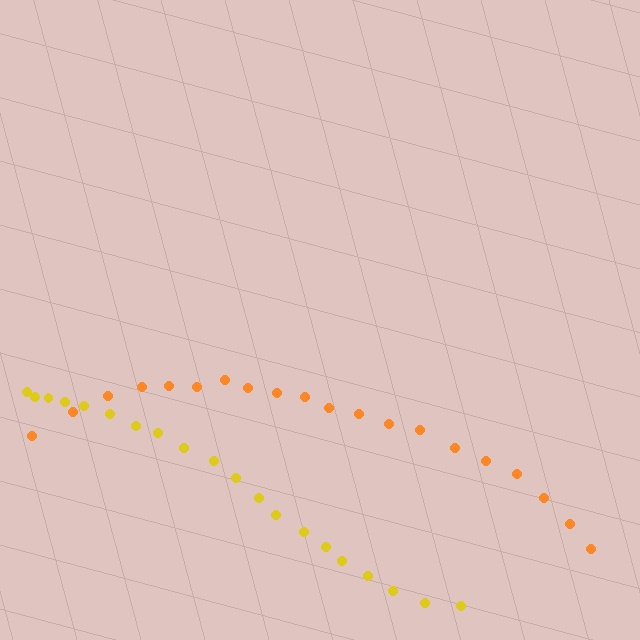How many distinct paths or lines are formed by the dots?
There are 2 distinct paths.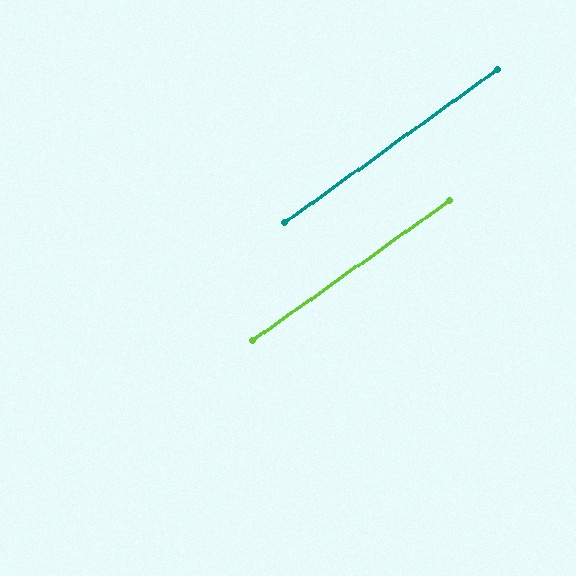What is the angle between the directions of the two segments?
Approximately 0 degrees.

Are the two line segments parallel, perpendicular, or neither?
Parallel — their directions differ by only 0.3°.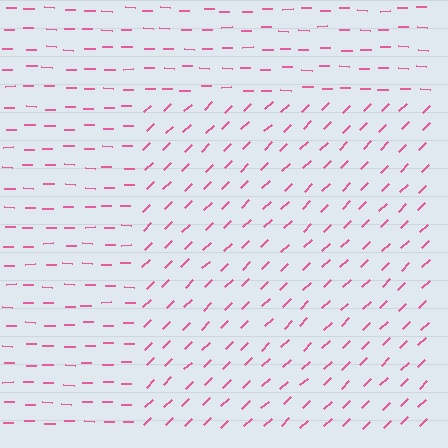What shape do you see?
I see a rectangle.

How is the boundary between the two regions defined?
The boundary is defined purely by a change in line orientation (approximately 45 degrees difference). All lines are the same color and thickness.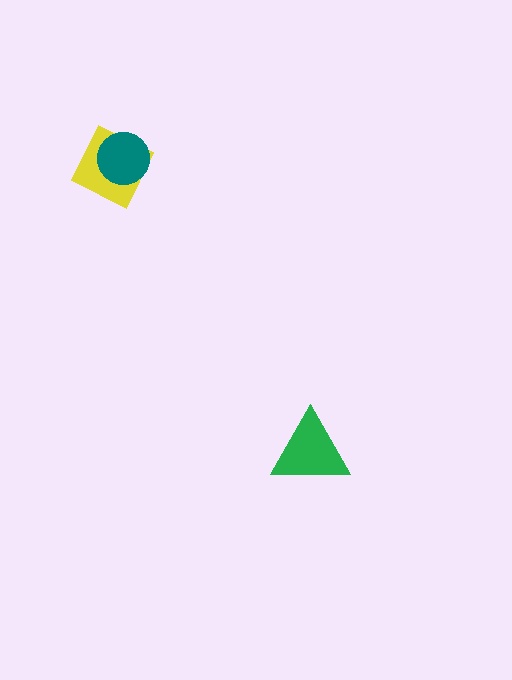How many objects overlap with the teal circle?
1 object overlaps with the teal circle.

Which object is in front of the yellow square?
The teal circle is in front of the yellow square.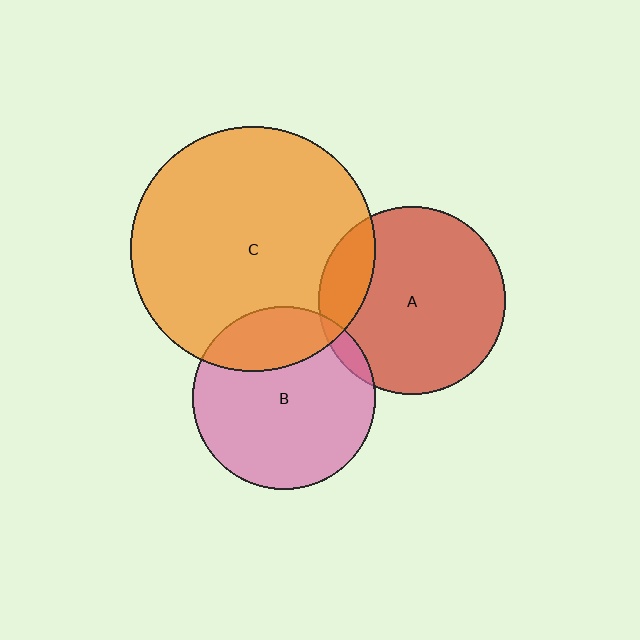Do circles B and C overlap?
Yes.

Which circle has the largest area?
Circle C (orange).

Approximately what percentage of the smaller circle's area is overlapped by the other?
Approximately 25%.